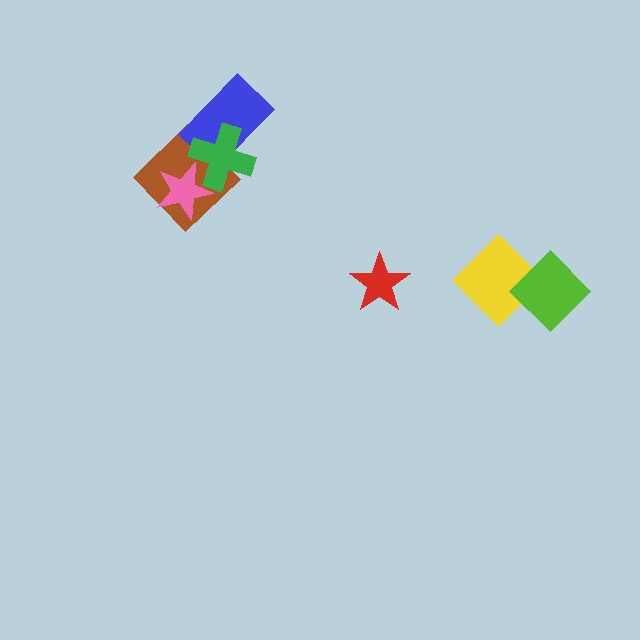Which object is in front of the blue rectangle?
The green cross is in front of the blue rectangle.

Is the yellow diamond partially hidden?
Yes, it is partially covered by another shape.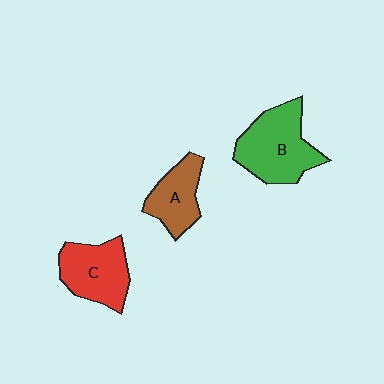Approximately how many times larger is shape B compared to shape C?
Approximately 1.3 times.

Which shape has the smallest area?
Shape A (brown).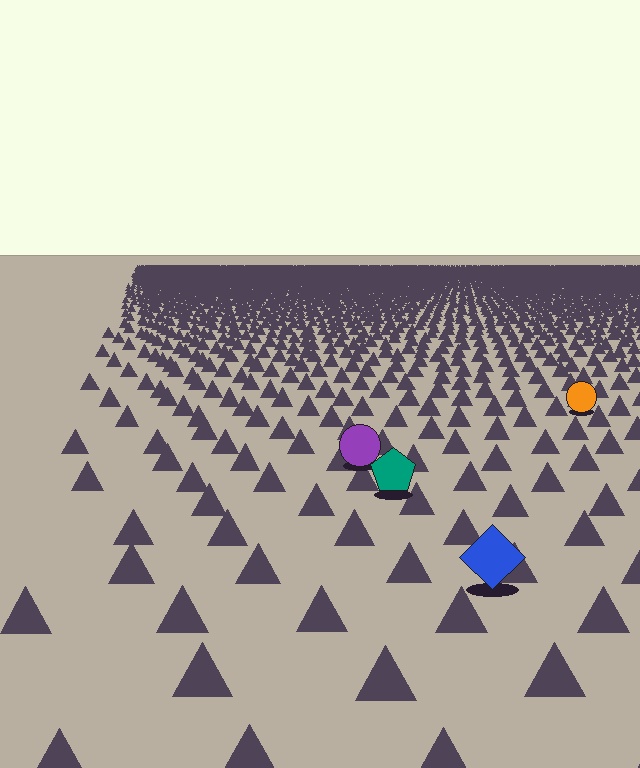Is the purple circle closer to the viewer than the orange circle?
Yes. The purple circle is closer — you can tell from the texture gradient: the ground texture is coarser near it.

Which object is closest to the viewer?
The blue diamond is closest. The texture marks near it are larger and more spread out.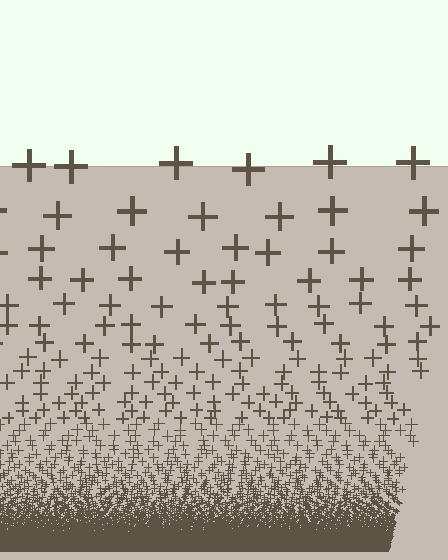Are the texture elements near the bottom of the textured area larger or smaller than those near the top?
Smaller. The gradient is inverted — elements near the bottom are smaller and denser.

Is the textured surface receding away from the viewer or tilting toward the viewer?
The surface appears to tilt toward the viewer. Texture elements get larger and sparser toward the top.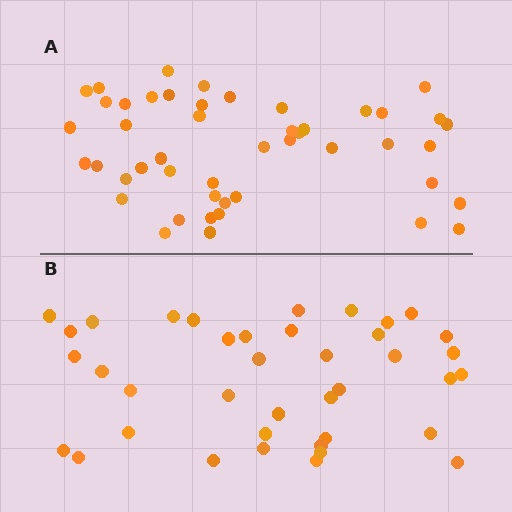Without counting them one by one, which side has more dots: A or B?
Region A (the top region) has more dots.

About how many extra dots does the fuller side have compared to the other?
Region A has roughly 8 or so more dots than region B.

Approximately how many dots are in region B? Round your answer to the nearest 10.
About 40 dots. (The exact count is 39, which rounds to 40.)